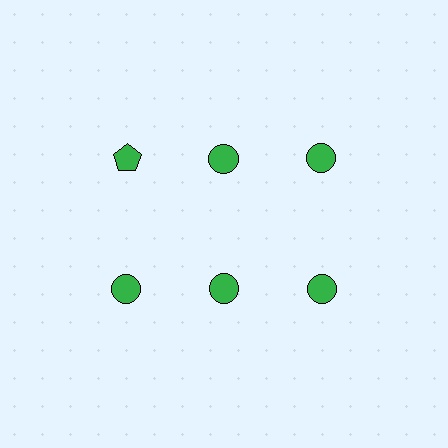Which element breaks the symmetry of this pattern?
The green pentagon in the top row, leftmost column breaks the symmetry. All other shapes are green circles.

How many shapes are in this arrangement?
There are 6 shapes arranged in a grid pattern.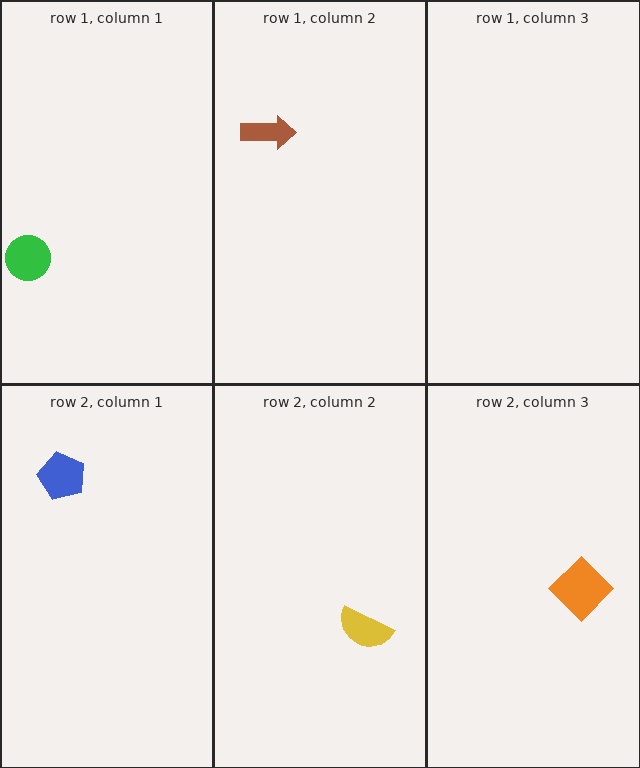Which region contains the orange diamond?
The row 2, column 3 region.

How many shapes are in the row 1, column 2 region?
1.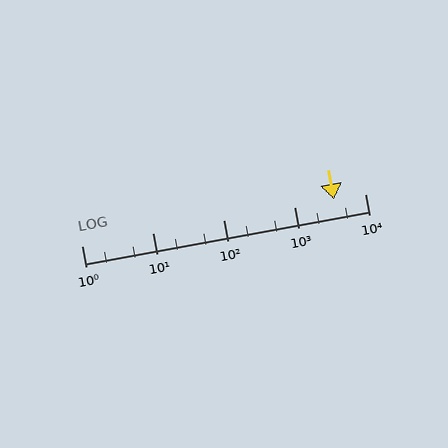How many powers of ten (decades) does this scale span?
The scale spans 4 decades, from 1 to 10000.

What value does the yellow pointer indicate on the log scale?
The pointer indicates approximately 3600.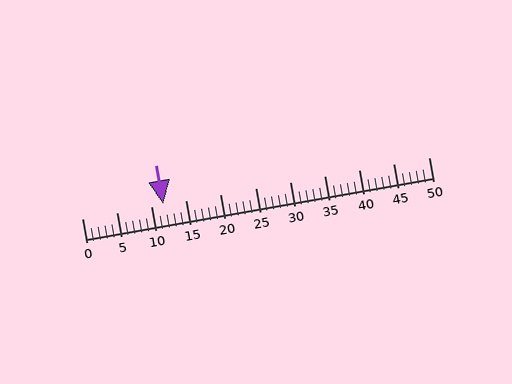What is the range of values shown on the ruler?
The ruler shows values from 0 to 50.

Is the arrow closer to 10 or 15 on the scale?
The arrow is closer to 10.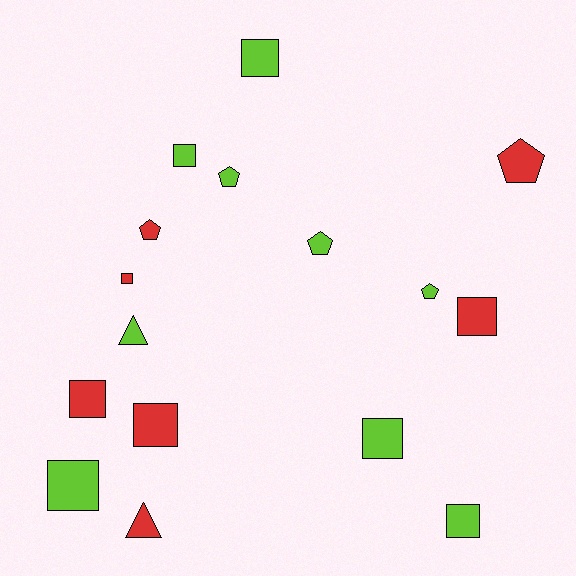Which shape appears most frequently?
Square, with 9 objects.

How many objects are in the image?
There are 16 objects.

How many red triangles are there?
There is 1 red triangle.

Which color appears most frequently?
Lime, with 9 objects.